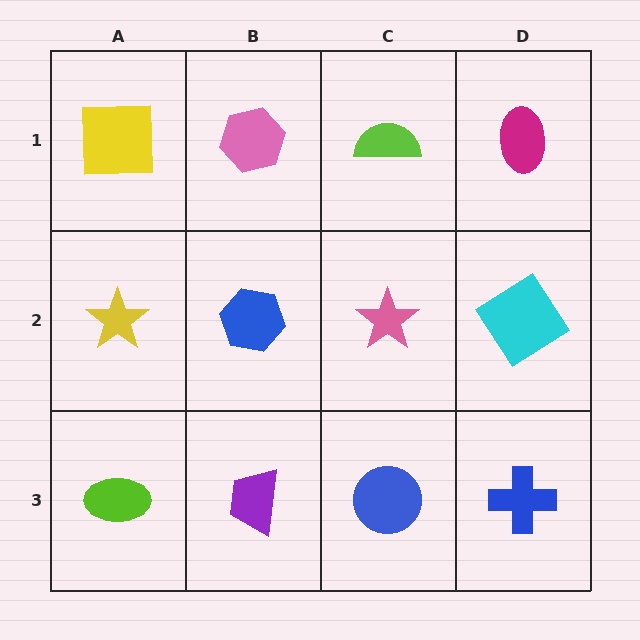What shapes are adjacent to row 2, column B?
A pink hexagon (row 1, column B), a purple trapezoid (row 3, column B), a yellow star (row 2, column A), a pink star (row 2, column C).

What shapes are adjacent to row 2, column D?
A magenta ellipse (row 1, column D), a blue cross (row 3, column D), a pink star (row 2, column C).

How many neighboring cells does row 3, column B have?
3.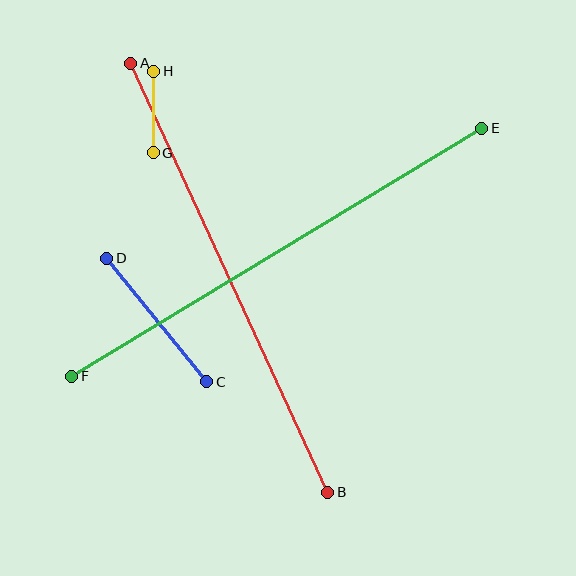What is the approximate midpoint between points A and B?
The midpoint is at approximately (229, 278) pixels.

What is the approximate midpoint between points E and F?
The midpoint is at approximately (277, 252) pixels.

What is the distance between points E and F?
The distance is approximately 479 pixels.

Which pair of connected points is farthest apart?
Points E and F are farthest apart.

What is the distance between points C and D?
The distance is approximately 159 pixels.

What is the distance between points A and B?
The distance is approximately 472 pixels.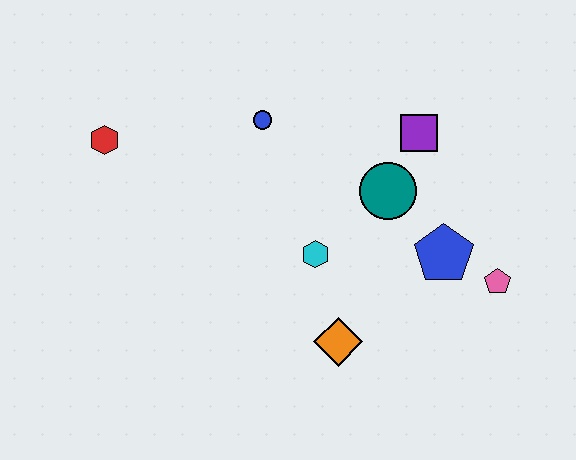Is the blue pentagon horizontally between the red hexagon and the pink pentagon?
Yes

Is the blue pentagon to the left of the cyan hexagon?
No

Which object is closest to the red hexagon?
The blue circle is closest to the red hexagon.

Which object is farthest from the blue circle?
The pink pentagon is farthest from the blue circle.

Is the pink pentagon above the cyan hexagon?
No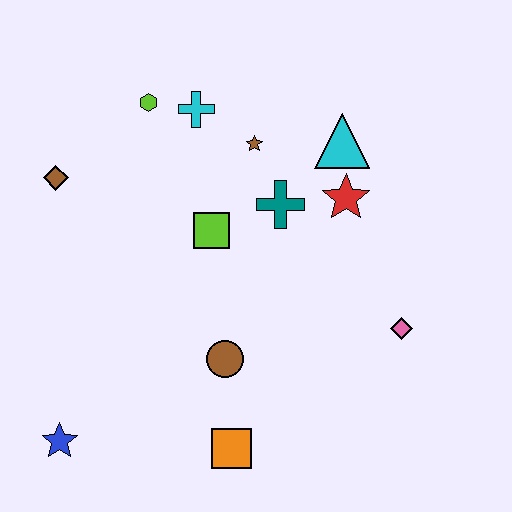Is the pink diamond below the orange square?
No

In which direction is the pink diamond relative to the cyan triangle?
The pink diamond is below the cyan triangle.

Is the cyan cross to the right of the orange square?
No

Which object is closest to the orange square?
The brown circle is closest to the orange square.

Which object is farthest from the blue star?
The cyan triangle is farthest from the blue star.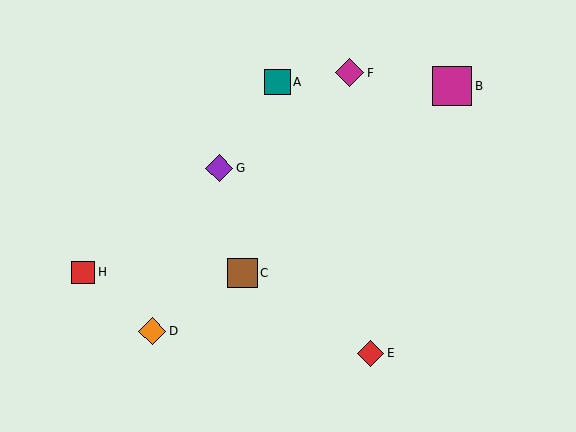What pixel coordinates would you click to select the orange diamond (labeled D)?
Click at (152, 331) to select the orange diamond D.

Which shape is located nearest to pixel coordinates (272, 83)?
The teal square (labeled A) at (277, 82) is nearest to that location.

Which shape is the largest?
The magenta square (labeled B) is the largest.